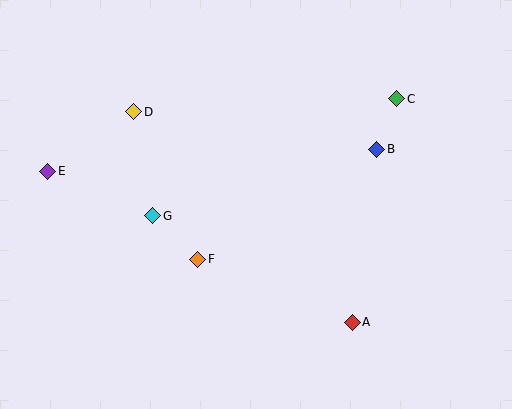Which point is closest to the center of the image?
Point F at (197, 259) is closest to the center.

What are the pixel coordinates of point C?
Point C is at (397, 99).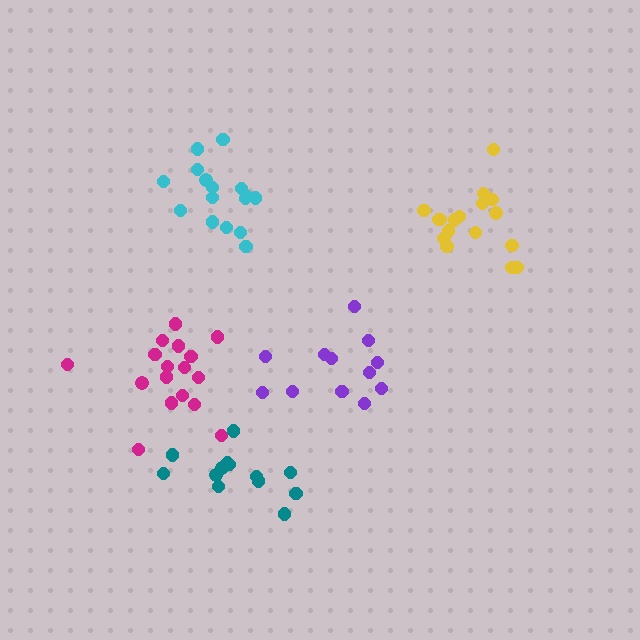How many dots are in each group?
Group 1: 17 dots, Group 2: 12 dots, Group 3: 13 dots, Group 4: 16 dots, Group 5: 17 dots (75 total).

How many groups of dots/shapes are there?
There are 5 groups.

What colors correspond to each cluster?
The clusters are colored: magenta, purple, teal, cyan, yellow.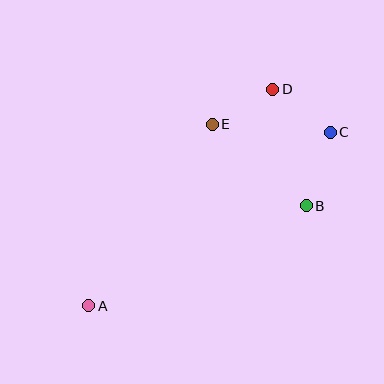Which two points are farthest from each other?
Points A and C are farthest from each other.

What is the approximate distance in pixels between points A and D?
The distance between A and D is approximately 284 pixels.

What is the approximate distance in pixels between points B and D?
The distance between B and D is approximately 121 pixels.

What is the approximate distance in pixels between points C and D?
The distance between C and D is approximately 72 pixels.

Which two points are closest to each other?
Points D and E are closest to each other.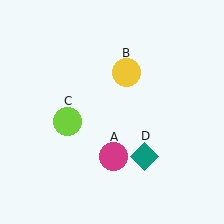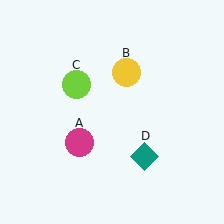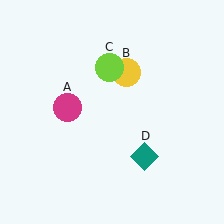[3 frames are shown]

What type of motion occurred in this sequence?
The magenta circle (object A), lime circle (object C) rotated clockwise around the center of the scene.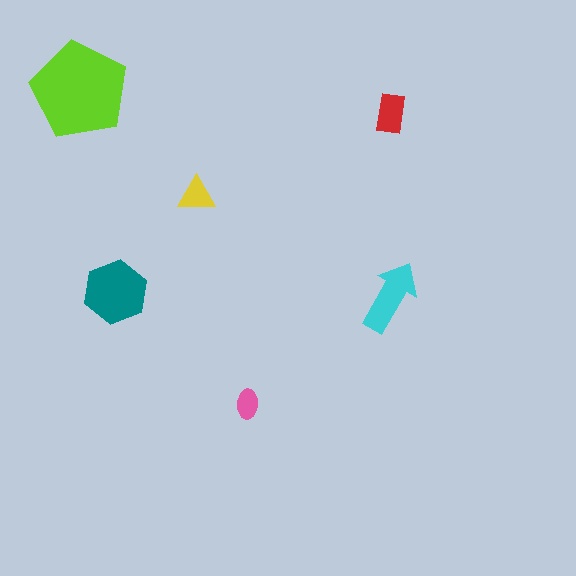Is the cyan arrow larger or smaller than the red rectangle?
Larger.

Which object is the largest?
The lime pentagon.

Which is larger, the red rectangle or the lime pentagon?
The lime pentagon.